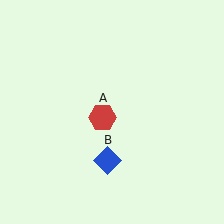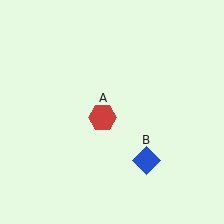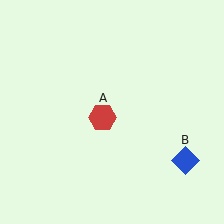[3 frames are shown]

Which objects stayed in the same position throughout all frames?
Red hexagon (object A) remained stationary.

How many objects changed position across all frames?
1 object changed position: blue diamond (object B).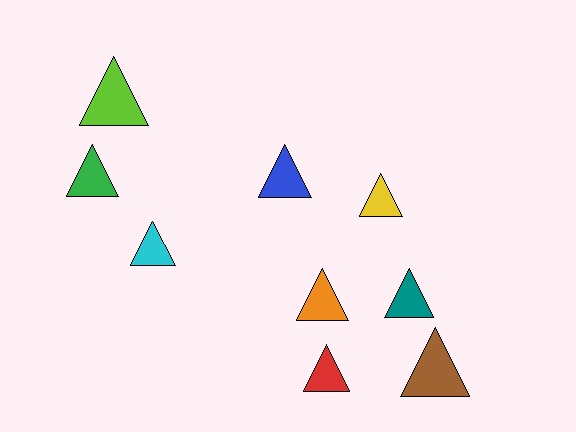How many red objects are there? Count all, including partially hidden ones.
There is 1 red object.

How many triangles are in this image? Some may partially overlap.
There are 9 triangles.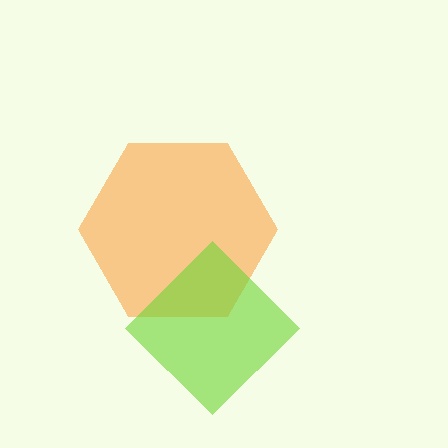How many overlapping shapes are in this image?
There are 2 overlapping shapes in the image.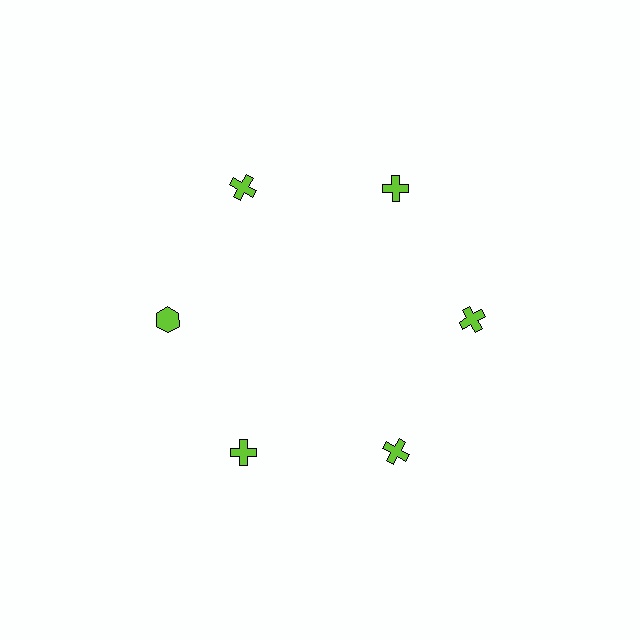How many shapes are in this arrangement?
There are 6 shapes arranged in a ring pattern.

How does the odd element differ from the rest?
It has a different shape: hexagon instead of cross.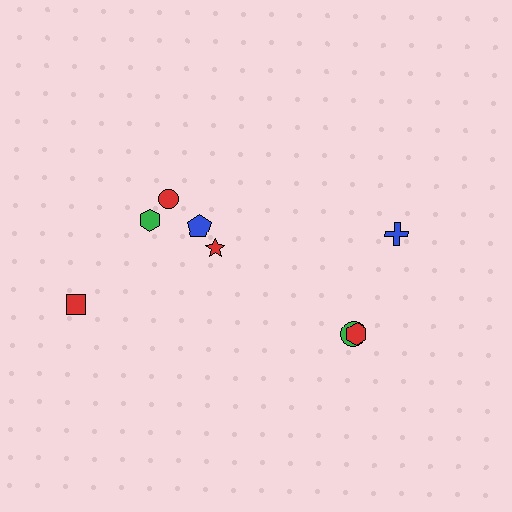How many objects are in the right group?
There are 3 objects.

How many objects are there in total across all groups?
There are 8 objects.